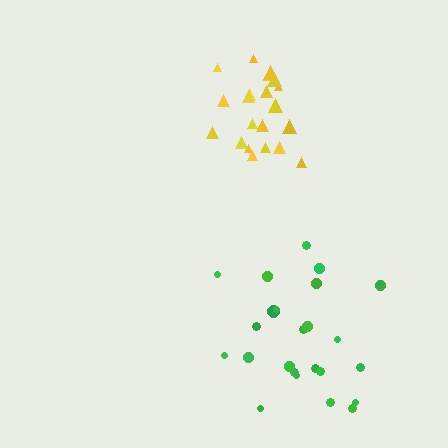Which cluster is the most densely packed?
Yellow.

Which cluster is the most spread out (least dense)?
Green.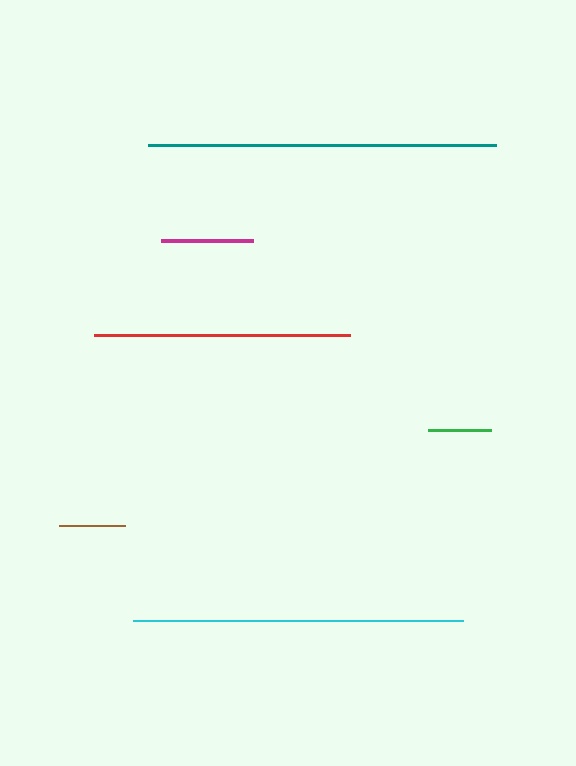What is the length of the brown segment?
The brown segment is approximately 66 pixels long.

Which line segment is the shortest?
The green line is the shortest at approximately 63 pixels.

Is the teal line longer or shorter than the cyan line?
The teal line is longer than the cyan line.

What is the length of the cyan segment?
The cyan segment is approximately 330 pixels long.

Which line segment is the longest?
The teal line is the longest at approximately 348 pixels.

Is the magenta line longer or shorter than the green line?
The magenta line is longer than the green line.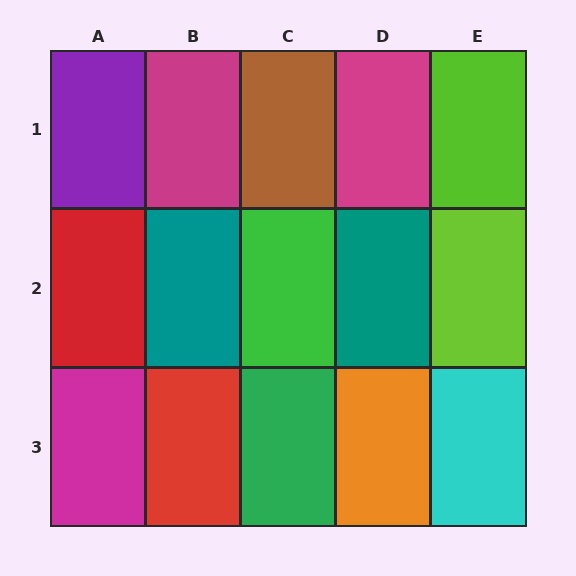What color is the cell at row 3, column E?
Cyan.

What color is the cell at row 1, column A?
Purple.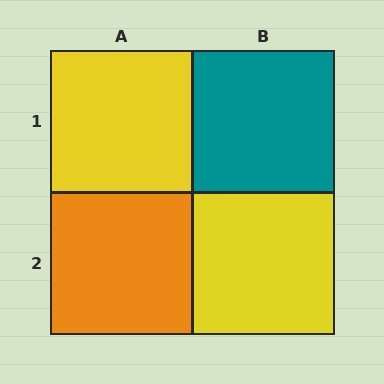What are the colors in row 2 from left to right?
Orange, yellow.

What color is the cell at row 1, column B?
Teal.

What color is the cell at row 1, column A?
Yellow.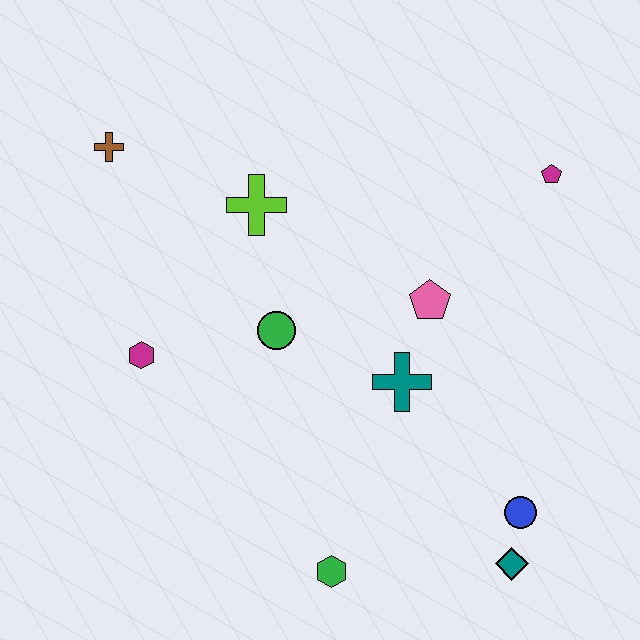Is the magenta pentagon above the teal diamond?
Yes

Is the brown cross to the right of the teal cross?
No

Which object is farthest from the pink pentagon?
The brown cross is farthest from the pink pentagon.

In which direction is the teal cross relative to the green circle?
The teal cross is to the right of the green circle.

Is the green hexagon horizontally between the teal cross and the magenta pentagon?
No